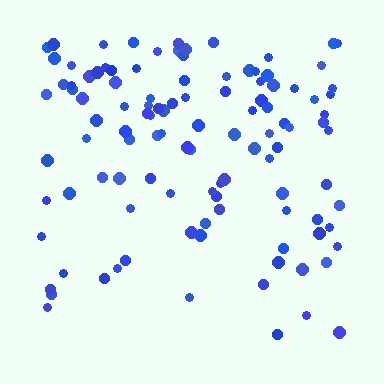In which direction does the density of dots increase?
From bottom to top, with the top side densest.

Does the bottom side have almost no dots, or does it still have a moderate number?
Still a moderate number, just noticeably fewer than the top.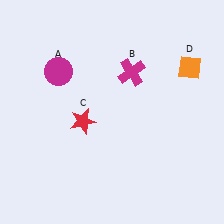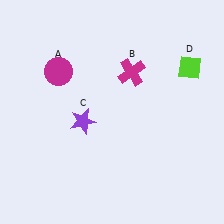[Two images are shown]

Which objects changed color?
C changed from red to purple. D changed from orange to lime.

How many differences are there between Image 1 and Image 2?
There are 2 differences between the two images.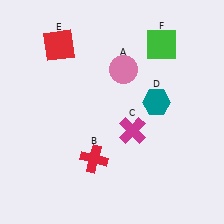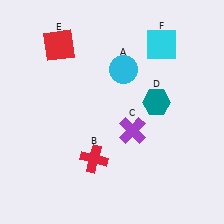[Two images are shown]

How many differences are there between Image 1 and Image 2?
There are 3 differences between the two images.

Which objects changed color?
A changed from pink to cyan. C changed from magenta to purple. F changed from green to cyan.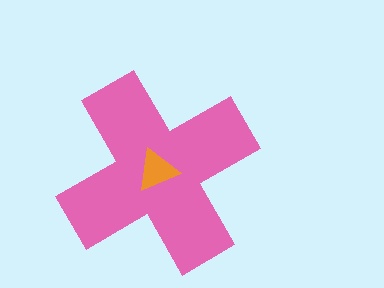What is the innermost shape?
The orange triangle.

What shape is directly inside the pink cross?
The orange triangle.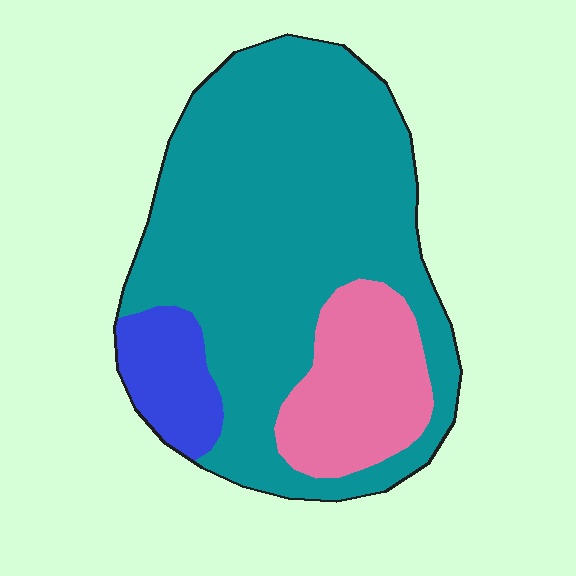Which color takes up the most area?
Teal, at roughly 70%.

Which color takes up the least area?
Blue, at roughly 10%.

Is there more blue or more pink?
Pink.